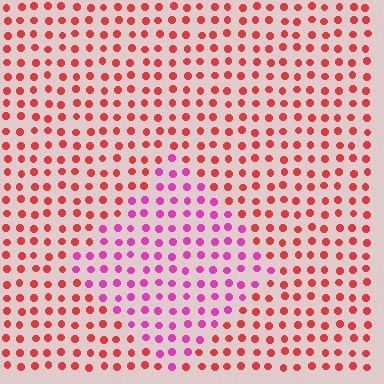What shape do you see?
I see a diamond.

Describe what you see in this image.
The image is filled with small red elements in a uniform arrangement. A diamond-shaped region is visible where the elements are tinted to a slightly different hue, forming a subtle color boundary.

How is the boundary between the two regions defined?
The boundary is defined purely by a slight shift in hue (about 45 degrees). Spacing, size, and orientation are identical on both sides.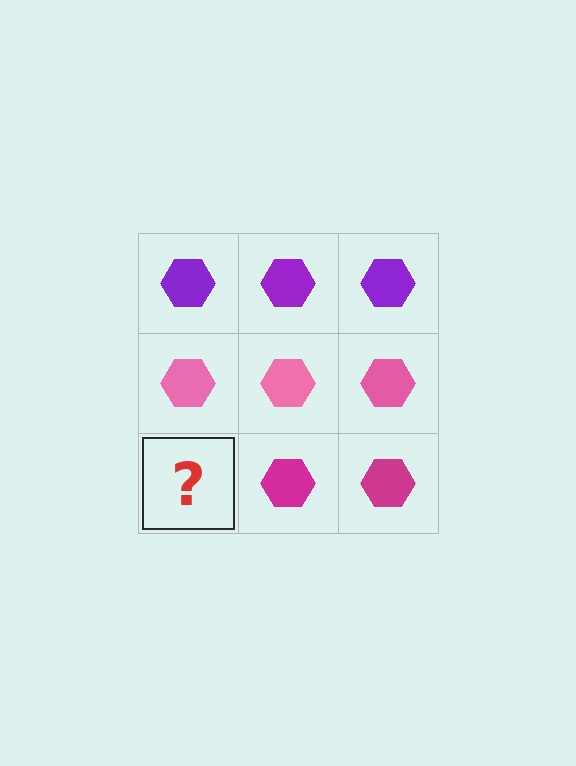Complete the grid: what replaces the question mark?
The question mark should be replaced with a magenta hexagon.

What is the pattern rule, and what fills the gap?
The rule is that each row has a consistent color. The gap should be filled with a magenta hexagon.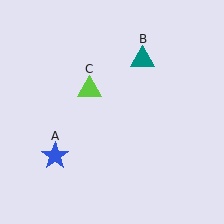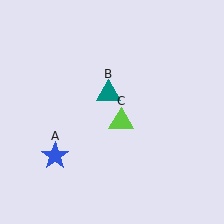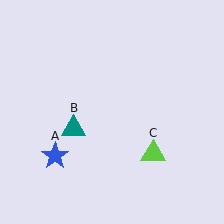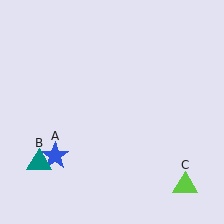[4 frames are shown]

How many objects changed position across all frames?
2 objects changed position: teal triangle (object B), lime triangle (object C).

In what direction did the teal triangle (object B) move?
The teal triangle (object B) moved down and to the left.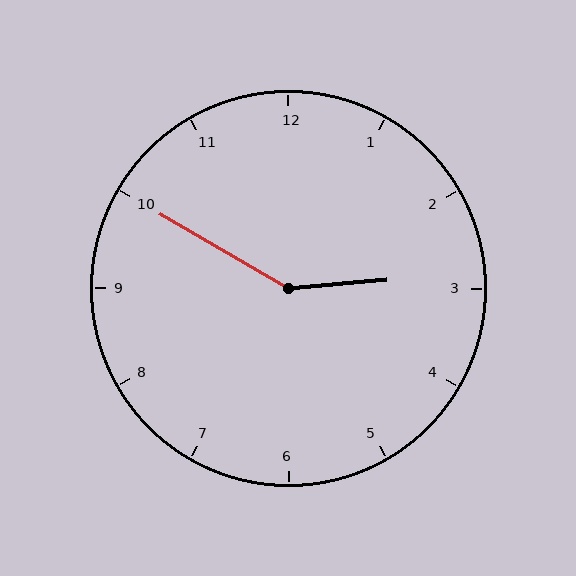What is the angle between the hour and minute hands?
Approximately 145 degrees.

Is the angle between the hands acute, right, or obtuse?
It is obtuse.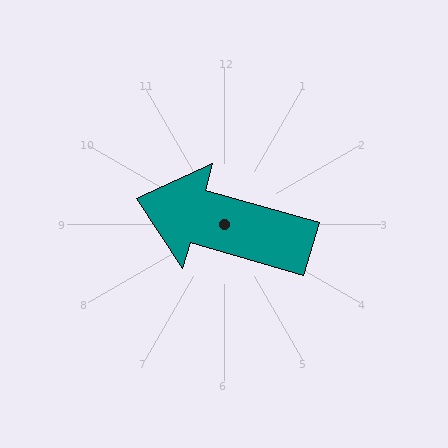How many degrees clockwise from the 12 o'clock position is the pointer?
Approximately 286 degrees.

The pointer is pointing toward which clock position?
Roughly 10 o'clock.